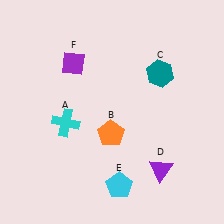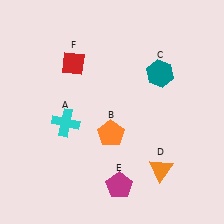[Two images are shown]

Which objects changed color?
D changed from purple to orange. E changed from cyan to magenta. F changed from purple to red.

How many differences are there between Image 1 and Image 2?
There are 3 differences between the two images.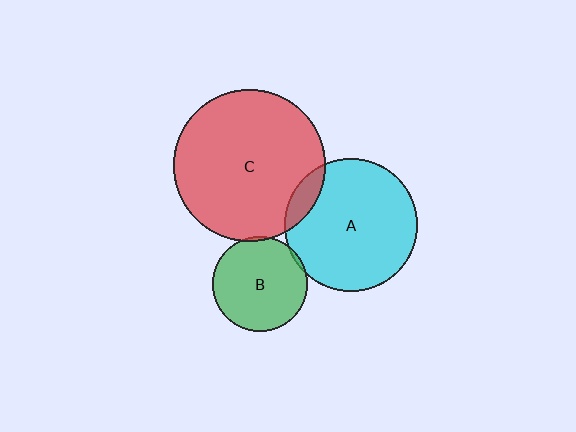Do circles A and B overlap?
Yes.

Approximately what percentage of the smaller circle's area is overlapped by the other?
Approximately 5%.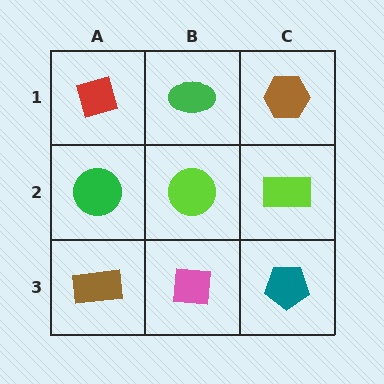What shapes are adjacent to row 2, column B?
A green ellipse (row 1, column B), a pink square (row 3, column B), a green circle (row 2, column A), a lime rectangle (row 2, column C).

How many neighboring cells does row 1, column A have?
2.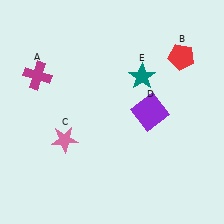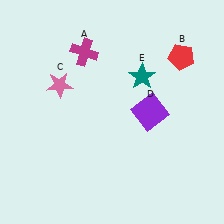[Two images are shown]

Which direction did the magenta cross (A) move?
The magenta cross (A) moved right.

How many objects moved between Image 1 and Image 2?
2 objects moved between the two images.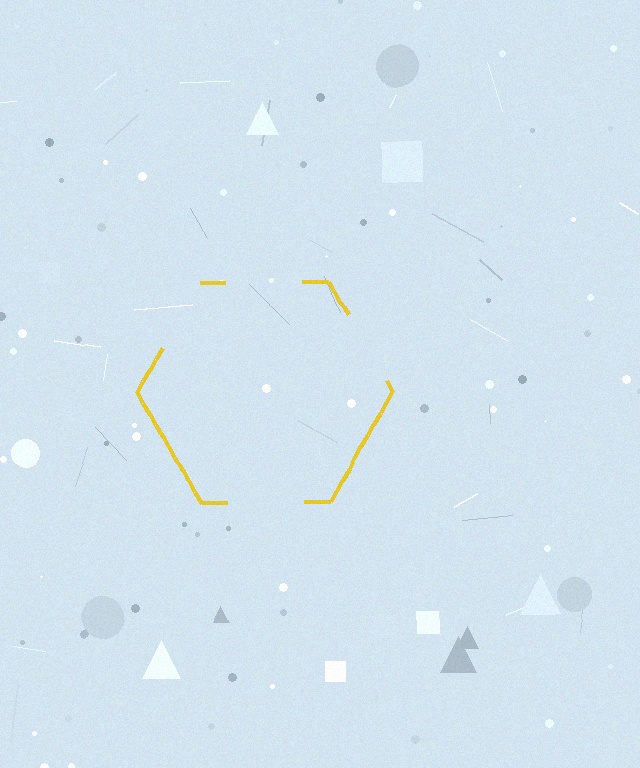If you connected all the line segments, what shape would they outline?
They would outline a hexagon.